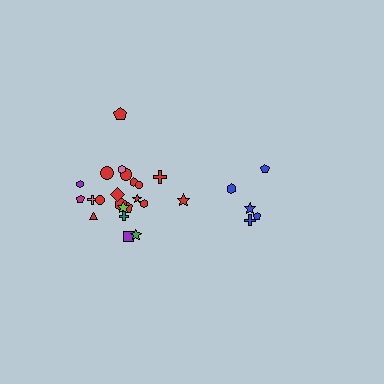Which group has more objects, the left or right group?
The left group.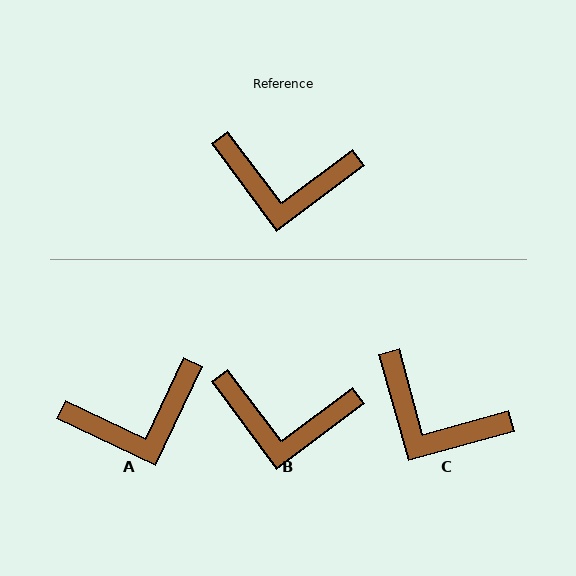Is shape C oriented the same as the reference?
No, it is off by about 21 degrees.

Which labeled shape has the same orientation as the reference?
B.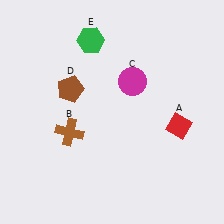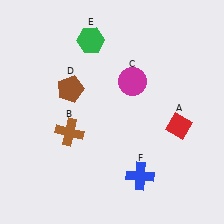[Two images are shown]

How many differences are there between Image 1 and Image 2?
There is 1 difference between the two images.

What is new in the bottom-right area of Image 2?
A blue cross (F) was added in the bottom-right area of Image 2.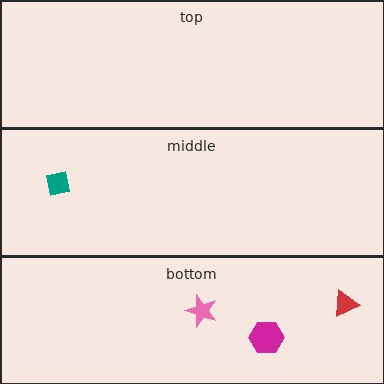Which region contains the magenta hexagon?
The bottom region.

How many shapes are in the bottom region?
3.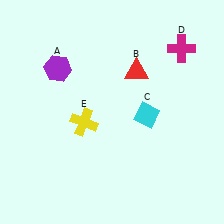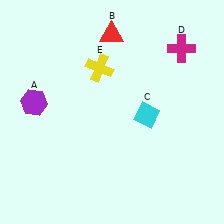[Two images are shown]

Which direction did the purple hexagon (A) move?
The purple hexagon (A) moved down.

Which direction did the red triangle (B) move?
The red triangle (B) moved up.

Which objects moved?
The objects that moved are: the purple hexagon (A), the red triangle (B), the yellow cross (E).